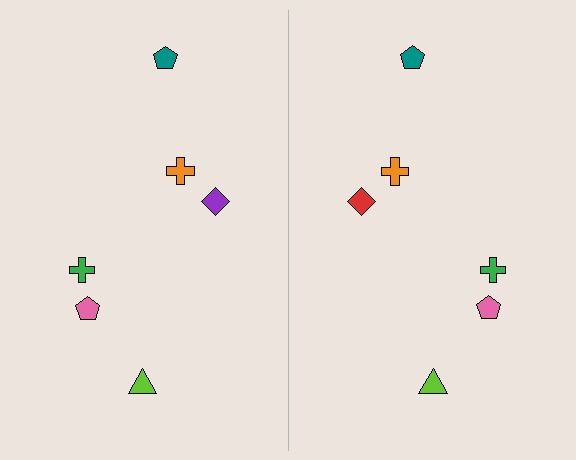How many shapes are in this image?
There are 12 shapes in this image.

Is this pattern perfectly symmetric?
No, the pattern is not perfectly symmetric. The red diamond on the right side breaks the symmetry — its mirror counterpart is purple.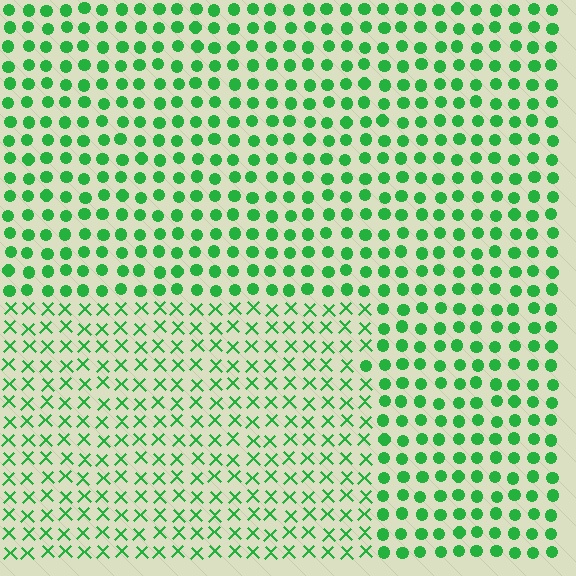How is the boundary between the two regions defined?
The boundary is defined by a change in element shape: X marks inside vs. circles outside. All elements share the same color and spacing.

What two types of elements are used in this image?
The image uses X marks inside the rectangle region and circles outside it.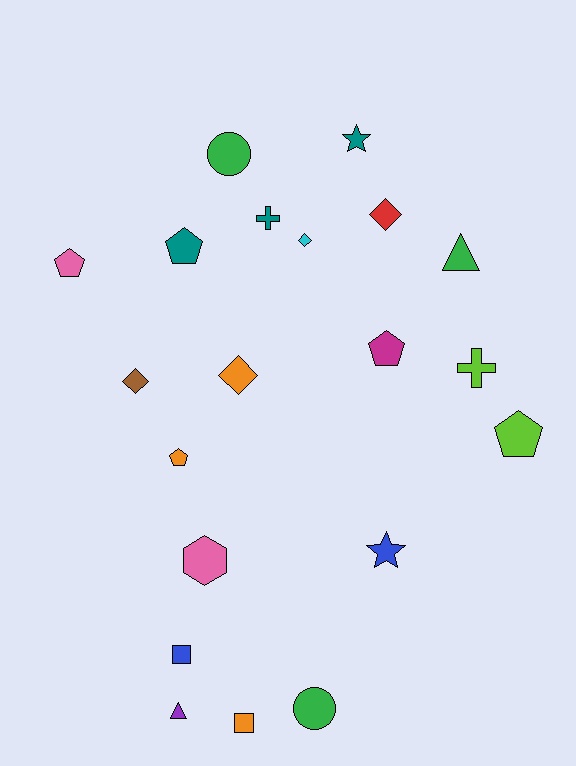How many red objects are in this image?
There is 1 red object.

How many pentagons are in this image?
There are 5 pentagons.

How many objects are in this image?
There are 20 objects.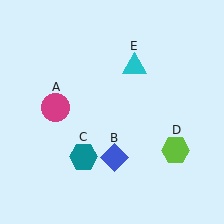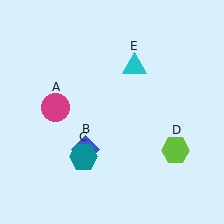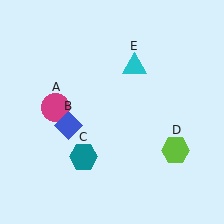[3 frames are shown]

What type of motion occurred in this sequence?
The blue diamond (object B) rotated clockwise around the center of the scene.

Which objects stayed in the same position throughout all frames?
Magenta circle (object A) and teal hexagon (object C) and lime hexagon (object D) and cyan triangle (object E) remained stationary.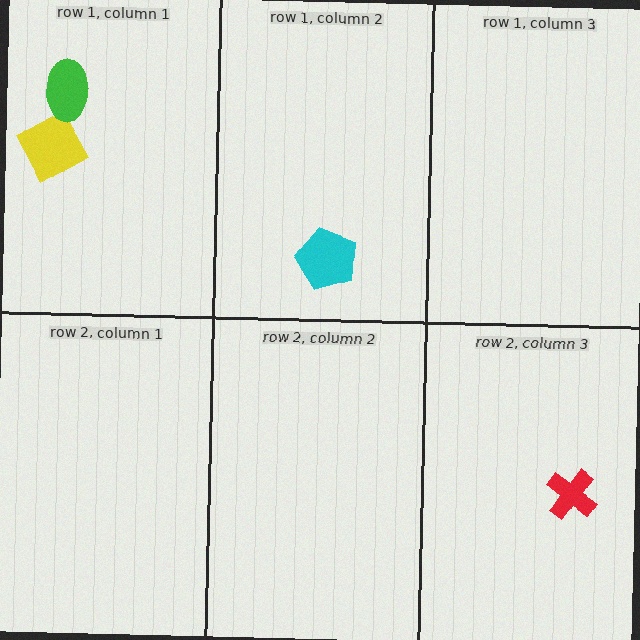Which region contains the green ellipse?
The row 1, column 1 region.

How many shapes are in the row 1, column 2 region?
1.